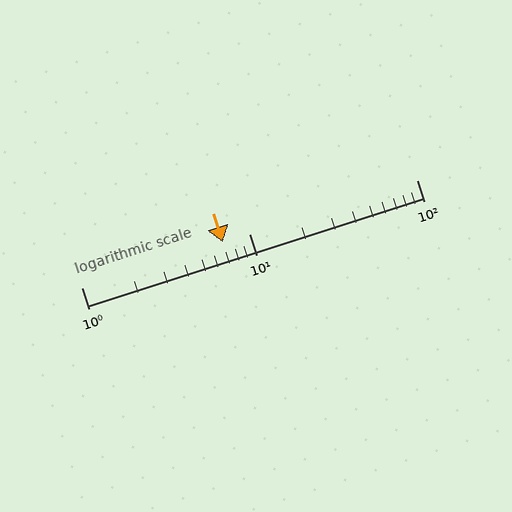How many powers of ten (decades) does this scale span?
The scale spans 2 decades, from 1 to 100.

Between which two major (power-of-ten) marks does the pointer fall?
The pointer is between 1 and 10.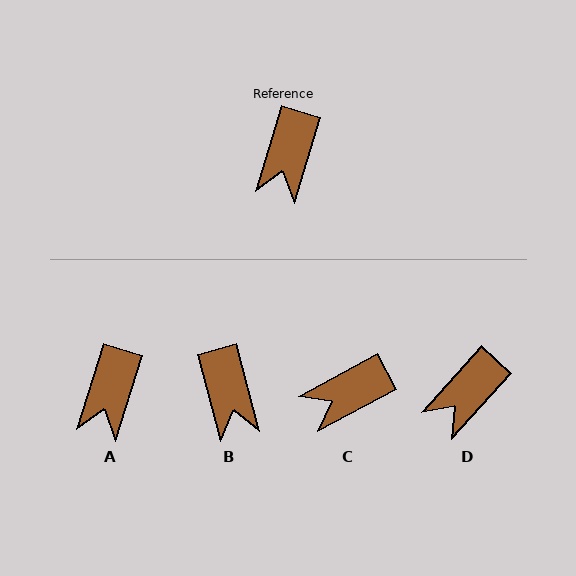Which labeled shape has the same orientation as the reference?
A.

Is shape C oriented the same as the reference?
No, it is off by about 44 degrees.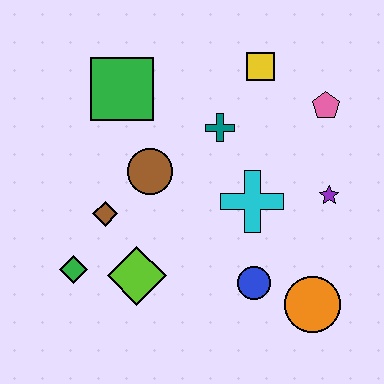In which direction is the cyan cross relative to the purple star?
The cyan cross is to the left of the purple star.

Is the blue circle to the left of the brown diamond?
No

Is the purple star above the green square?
No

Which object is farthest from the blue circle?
The green square is farthest from the blue circle.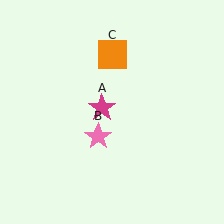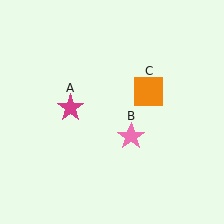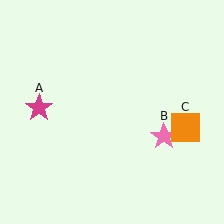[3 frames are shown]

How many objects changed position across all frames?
3 objects changed position: magenta star (object A), pink star (object B), orange square (object C).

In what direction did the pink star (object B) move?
The pink star (object B) moved right.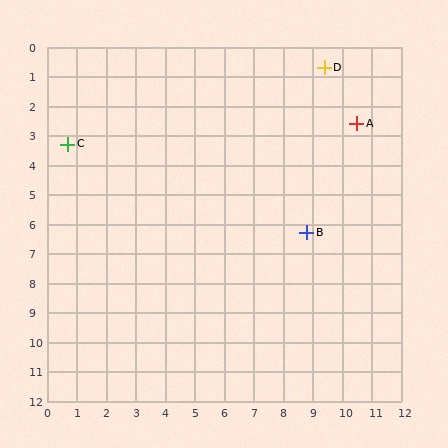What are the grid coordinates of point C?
Point C is at approximately (0.7, 3.3).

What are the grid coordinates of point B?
Point B is at approximately (8.8, 6.3).